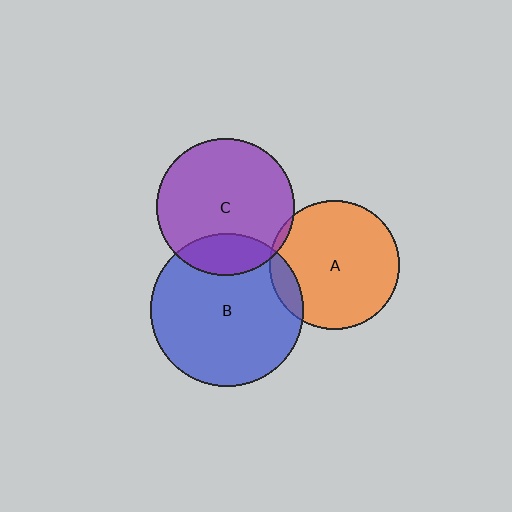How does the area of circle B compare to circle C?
Approximately 1.2 times.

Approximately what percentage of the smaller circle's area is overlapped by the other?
Approximately 10%.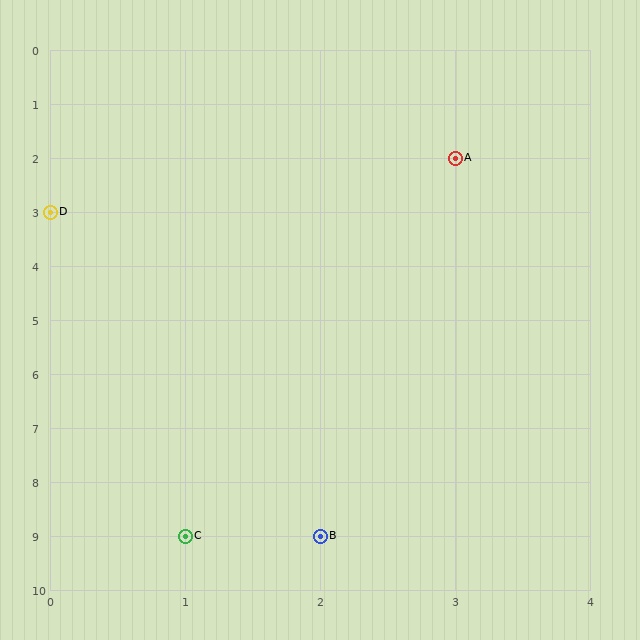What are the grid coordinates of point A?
Point A is at grid coordinates (3, 2).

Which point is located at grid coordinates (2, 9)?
Point B is at (2, 9).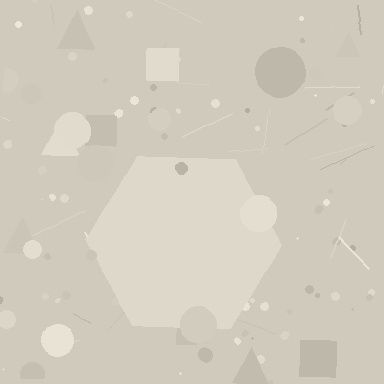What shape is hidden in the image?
A hexagon is hidden in the image.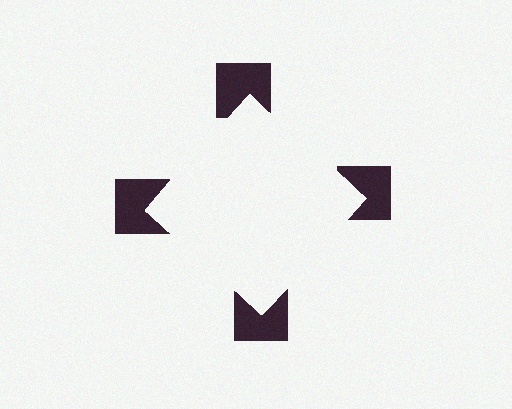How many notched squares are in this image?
There are 4 — one at each vertex of the illusory square.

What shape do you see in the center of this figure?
An illusory square — its edges are inferred from the aligned wedge cuts in the notched squares, not physically drawn.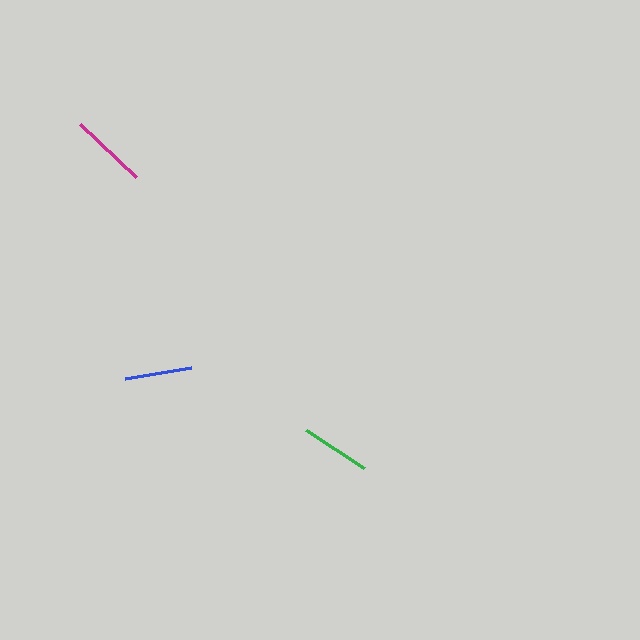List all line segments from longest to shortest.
From longest to shortest: magenta, green, blue.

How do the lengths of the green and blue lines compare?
The green and blue lines are approximately the same length.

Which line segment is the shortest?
The blue line is the shortest at approximately 67 pixels.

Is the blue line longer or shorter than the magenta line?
The magenta line is longer than the blue line.